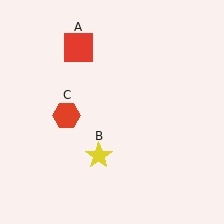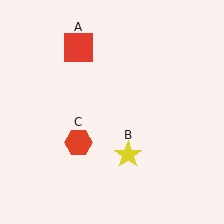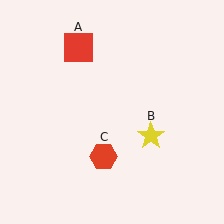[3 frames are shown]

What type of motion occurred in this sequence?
The yellow star (object B), red hexagon (object C) rotated counterclockwise around the center of the scene.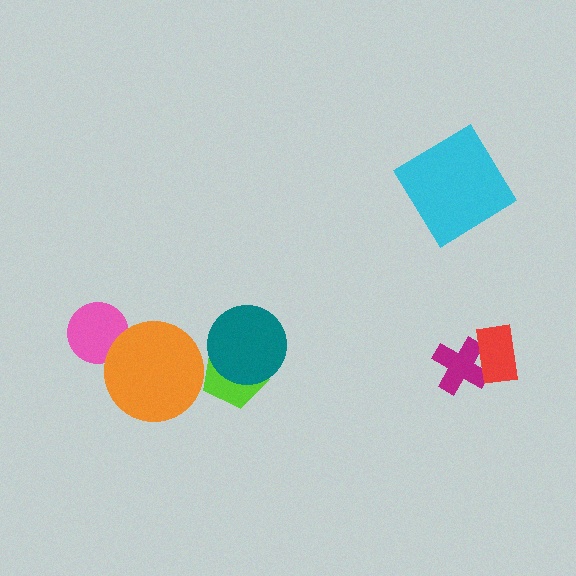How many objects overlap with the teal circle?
1 object overlaps with the teal circle.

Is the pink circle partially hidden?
Yes, it is partially covered by another shape.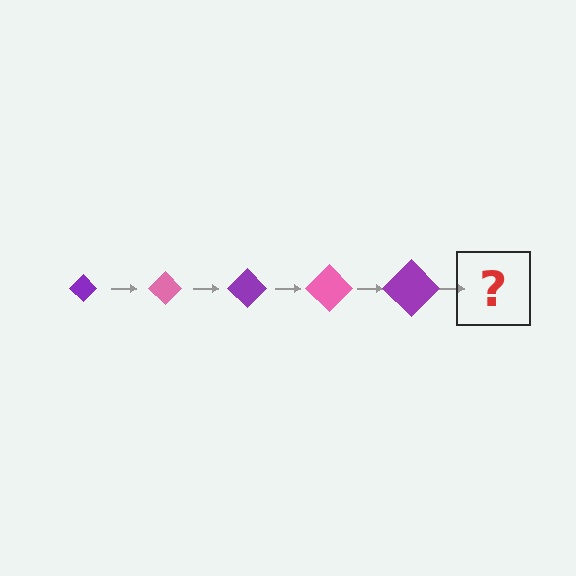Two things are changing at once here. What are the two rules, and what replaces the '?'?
The two rules are that the diamond grows larger each step and the color cycles through purple and pink. The '?' should be a pink diamond, larger than the previous one.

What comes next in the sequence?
The next element should be a pink diamond, larger than the previous one.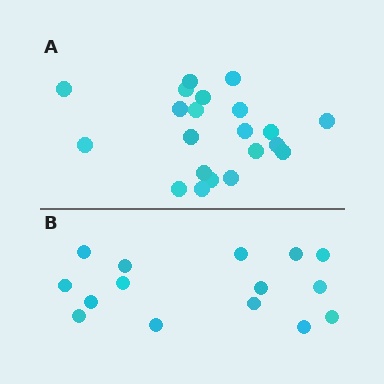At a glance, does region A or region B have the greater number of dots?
Region A (the top region) has more dots.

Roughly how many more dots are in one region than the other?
Region A has about 6 more dots than region B.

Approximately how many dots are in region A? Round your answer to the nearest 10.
About 20 dots. (The exact count is 21, which rounds to 20.)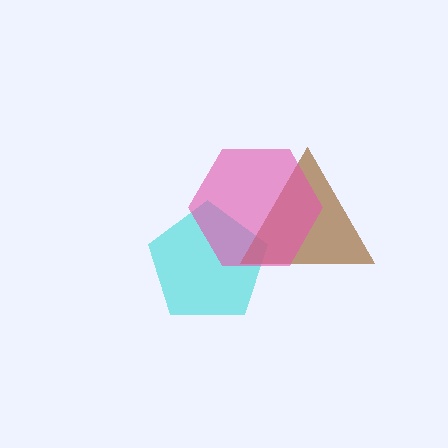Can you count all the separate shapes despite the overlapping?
Yes, there are 3 separate shapes.